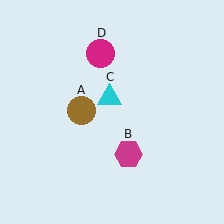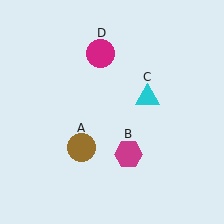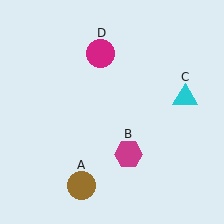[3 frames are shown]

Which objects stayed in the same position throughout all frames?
Magenta hexagon (object B) and magenta circle (object D) remained stationary.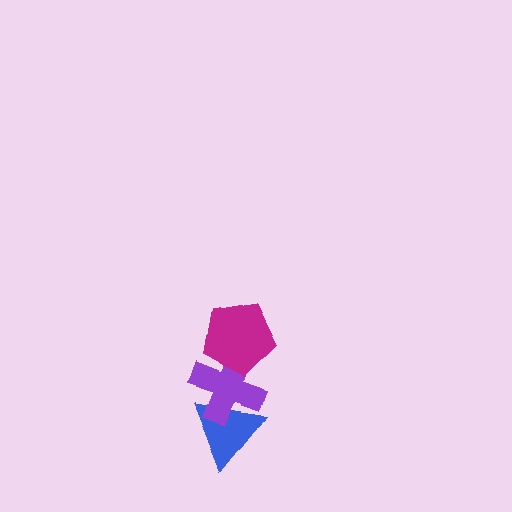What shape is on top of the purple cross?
The magenta pentagon is on top of the purple cross.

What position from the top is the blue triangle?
The blue triangle is 3rd from the top.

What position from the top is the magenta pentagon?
The magenta pentagon is 1st from the top.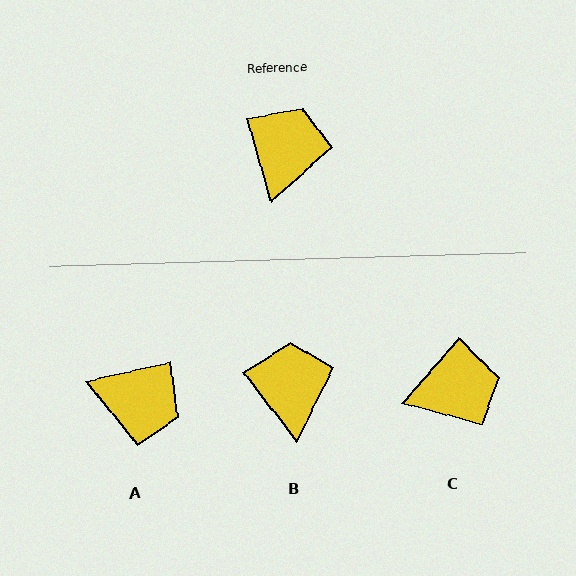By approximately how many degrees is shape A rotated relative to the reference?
Approximately 93 degrees clockwise.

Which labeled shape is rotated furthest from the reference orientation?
A, about 93 degrees away.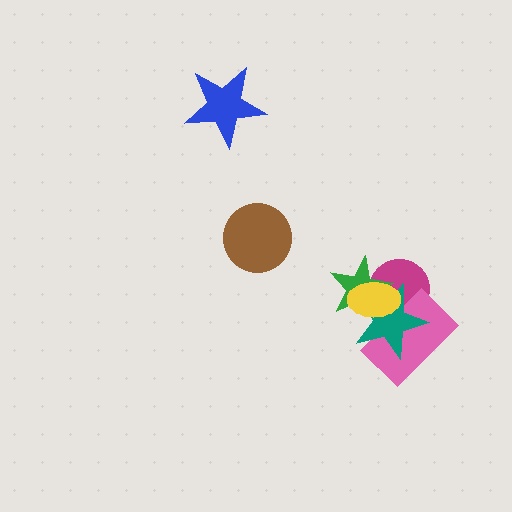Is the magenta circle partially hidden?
Yes, it is partially covered by another shape.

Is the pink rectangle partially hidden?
Yes, it is partially covered by another shape.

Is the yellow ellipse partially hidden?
No, no other shape covers it.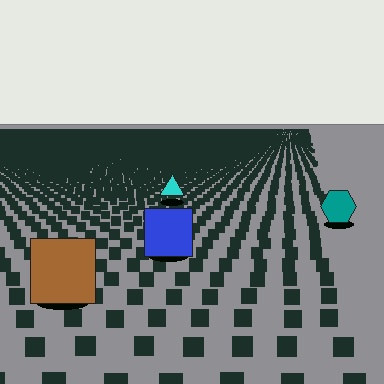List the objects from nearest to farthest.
From nearest to farthest: the brown square, the blue square, the teal hexagon, the cyan triangle.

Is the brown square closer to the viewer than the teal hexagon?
Yes. The brown square is closer — you can tell from the texture gradient: the ground texture is coarser near it.